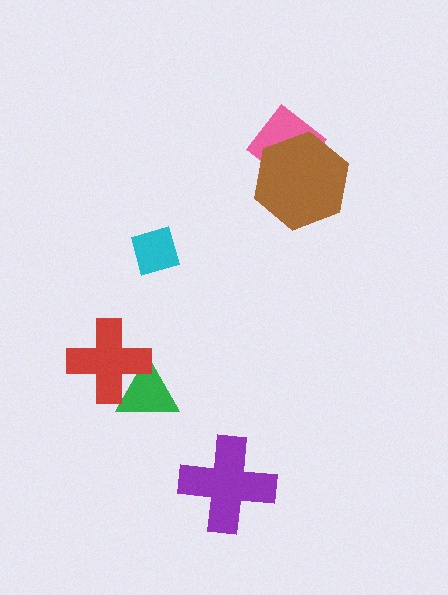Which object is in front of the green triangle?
The red cross is in front of the green triangle.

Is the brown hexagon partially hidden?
No, no other shape covers it.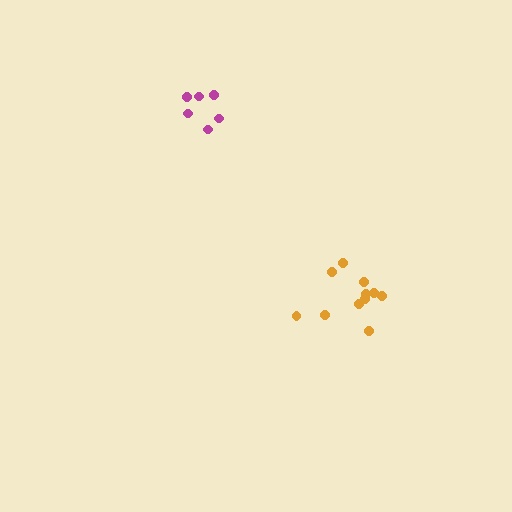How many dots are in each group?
Group 1: 11 dots, Group 2: 6 dots (17 total).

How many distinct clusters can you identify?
There are 2 distinct clusters.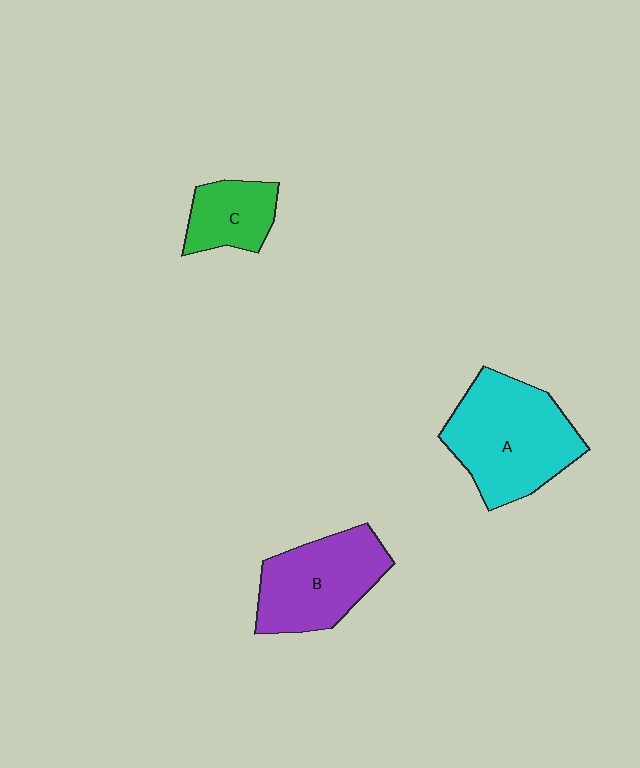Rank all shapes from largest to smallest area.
From largest to smallest: A (cyan), B (purple), C (green).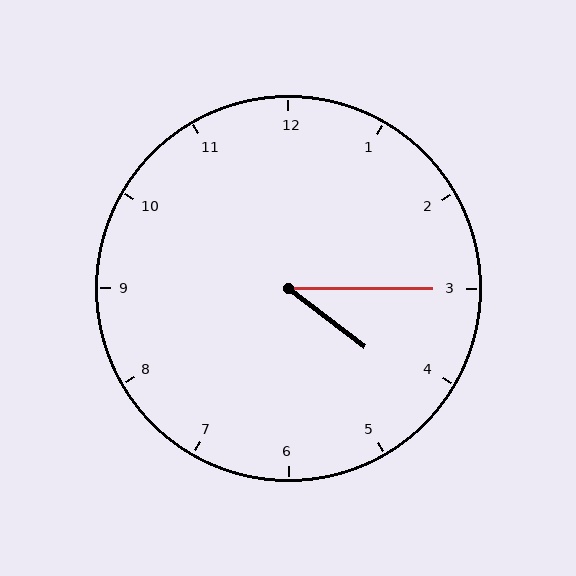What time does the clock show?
4:15.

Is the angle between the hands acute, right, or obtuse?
It is acute.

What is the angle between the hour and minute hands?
Approximately 38 degrees.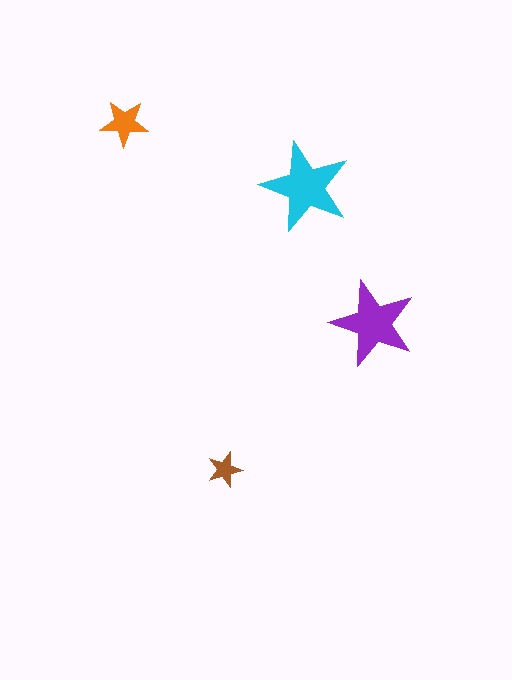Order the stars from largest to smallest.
the cyan one, the purple one, the orange one, the brown one.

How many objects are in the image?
There are 4 objects in the image.